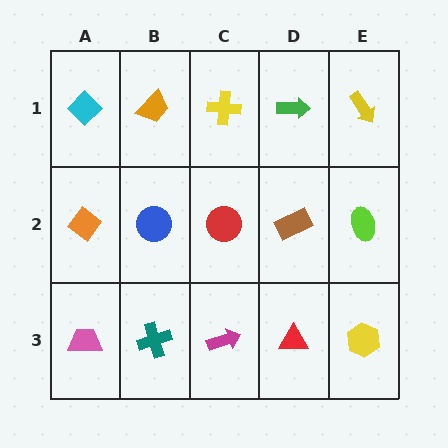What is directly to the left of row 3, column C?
A teal cross.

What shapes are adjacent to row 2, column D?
A green arrow (row 1, column D), a red triangle (row 3, column D), a red circle (row 2, column C), a lime ellipse (row 2, column E).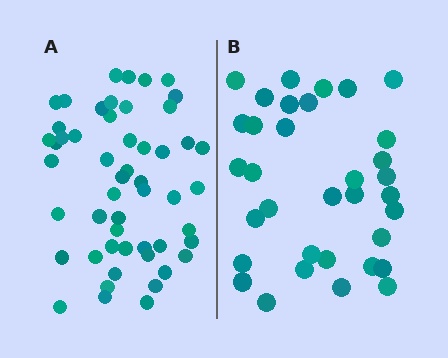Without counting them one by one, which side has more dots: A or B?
Region A (the left region) has more dots.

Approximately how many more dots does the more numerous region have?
Region A has approximately 20 more dots than region B.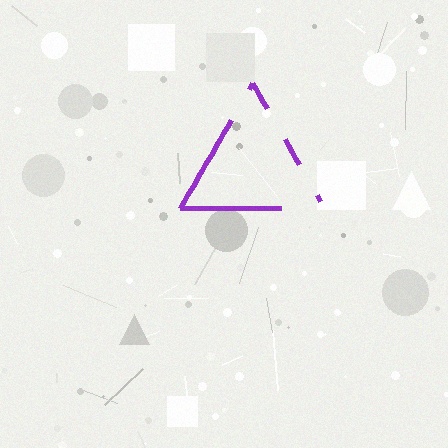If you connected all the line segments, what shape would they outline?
They would outline a triangle.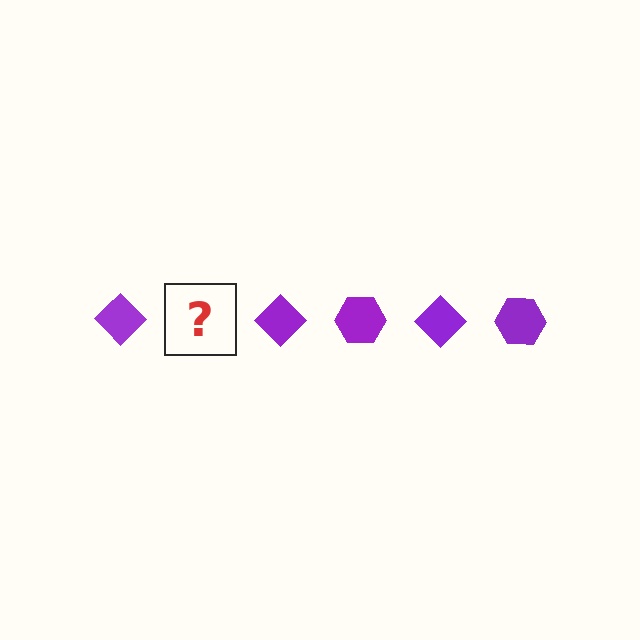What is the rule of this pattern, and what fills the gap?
The rule is that the pattern cycles through diamond, hexagon shapes in purple. The gap should be filled with a purple hexagon.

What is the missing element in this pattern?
The missing element is a purple hexagon.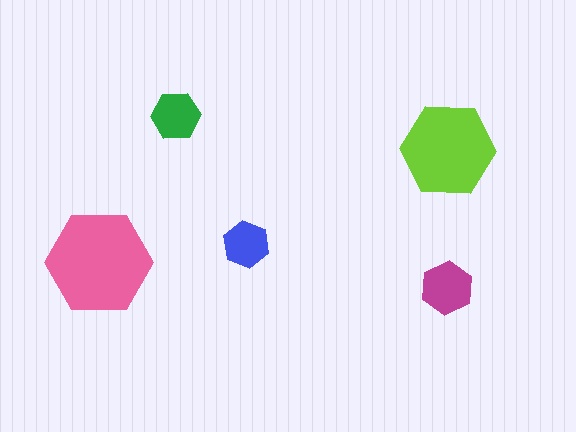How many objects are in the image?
There are 5 objects in the image.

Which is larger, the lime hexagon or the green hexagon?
The lime one.